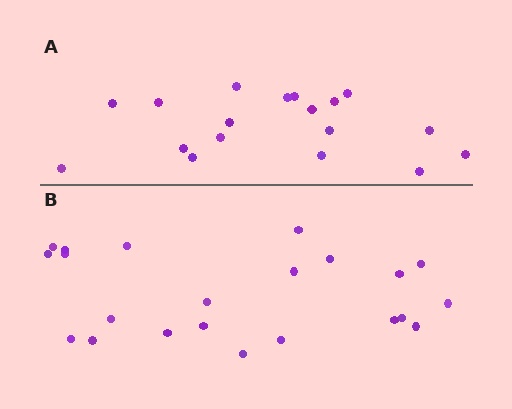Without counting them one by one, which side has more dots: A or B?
Region B (the bottom region) has more dots.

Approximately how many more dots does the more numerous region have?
Region B has about 4 more dots than region A.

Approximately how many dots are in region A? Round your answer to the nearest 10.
About 20 dots. (The exact count is 18, which rounds to 20.)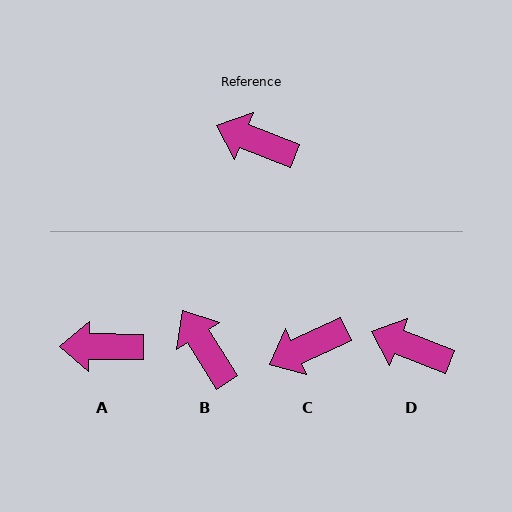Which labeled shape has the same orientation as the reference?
D.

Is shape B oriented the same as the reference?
No, it is off by about 37 degrees.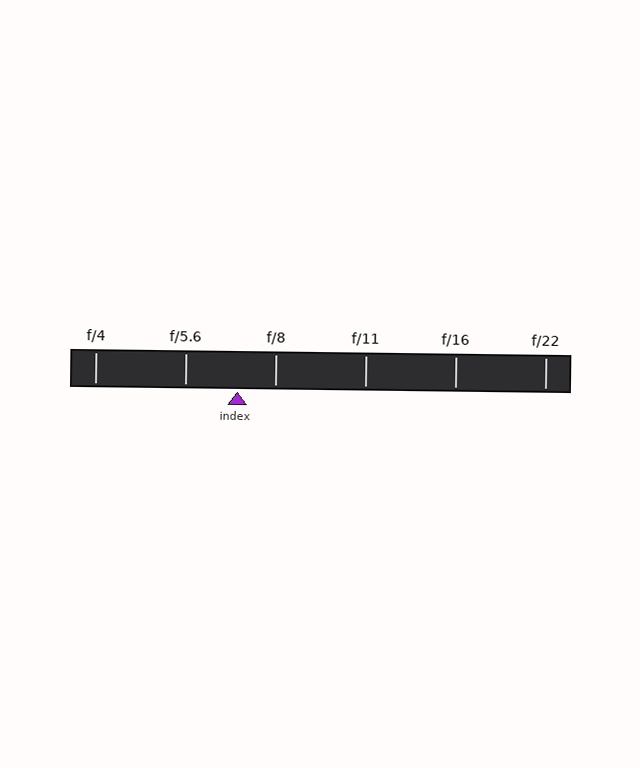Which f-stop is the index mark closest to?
The index mark is closest to f/8.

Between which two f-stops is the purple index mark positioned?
The index mark is between f/5.6 and f/8.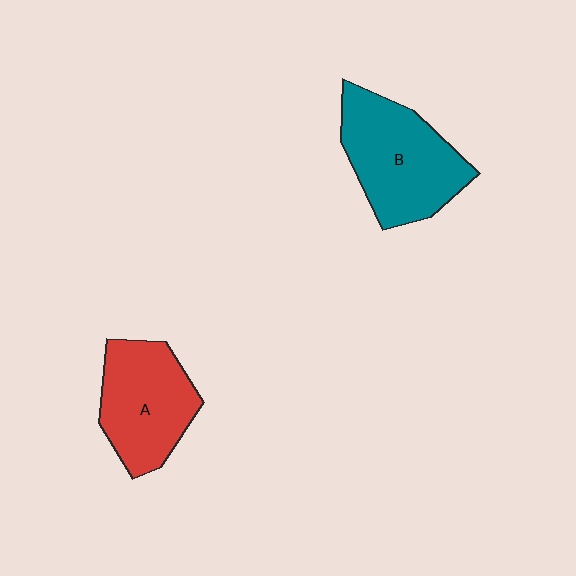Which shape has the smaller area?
Shape A (red).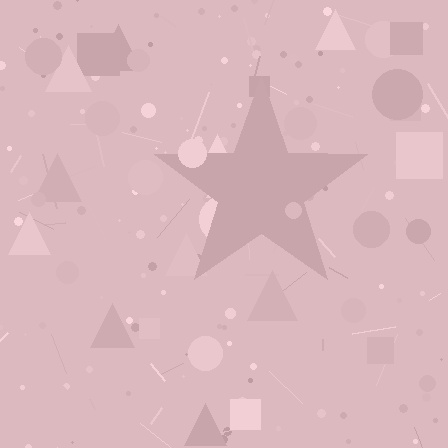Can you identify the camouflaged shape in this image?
The camouflaged shape is a star.